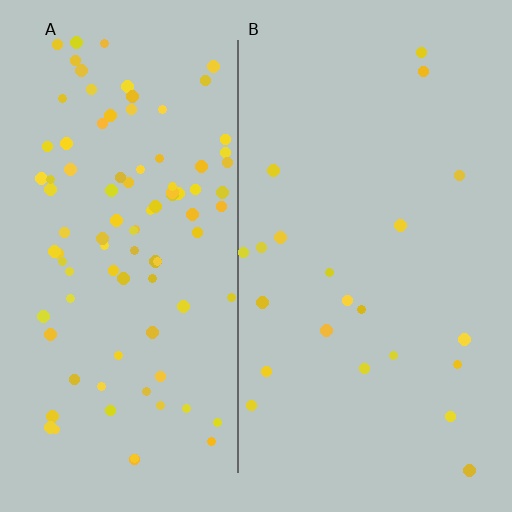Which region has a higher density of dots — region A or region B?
A (the left).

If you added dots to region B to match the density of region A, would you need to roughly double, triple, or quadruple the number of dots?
Approximately quadruple.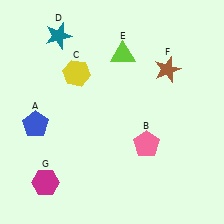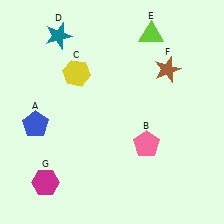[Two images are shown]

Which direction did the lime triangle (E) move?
The lime triangle (E) moved right.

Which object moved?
The lime triangle (E) moved right.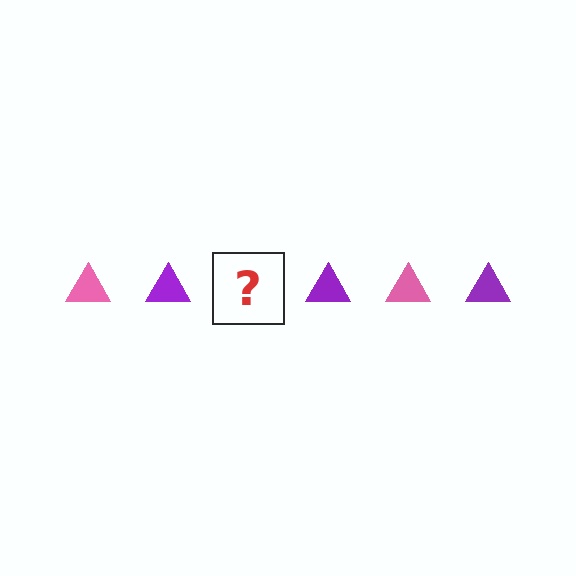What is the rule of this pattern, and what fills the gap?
The rule is that the pattern cycles through pink, purple triangles. The gap should be filled with a pink triangle.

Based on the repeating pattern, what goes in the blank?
The blank should be a pink triangle.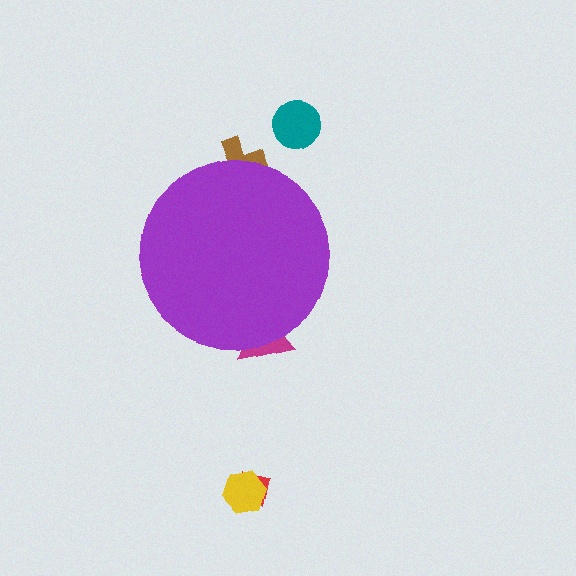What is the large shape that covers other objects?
A purple circle.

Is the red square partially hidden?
No, the red square is fully visible.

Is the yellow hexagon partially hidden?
No, the yellow hexagon is fully visible.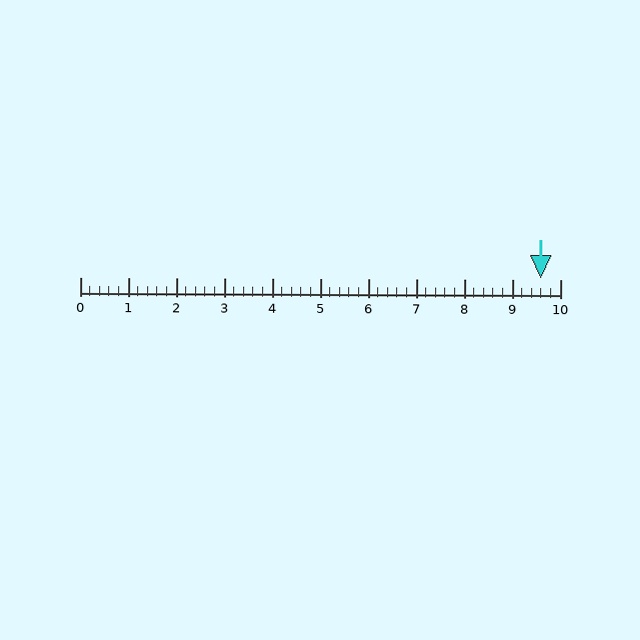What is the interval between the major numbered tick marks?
The major tick marks are spaced 1 units apart.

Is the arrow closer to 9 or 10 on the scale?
The arrow is closer to 10.